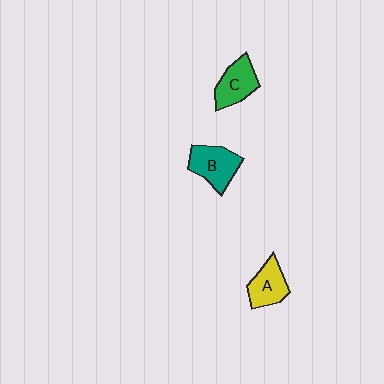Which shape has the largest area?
Shape B (teal).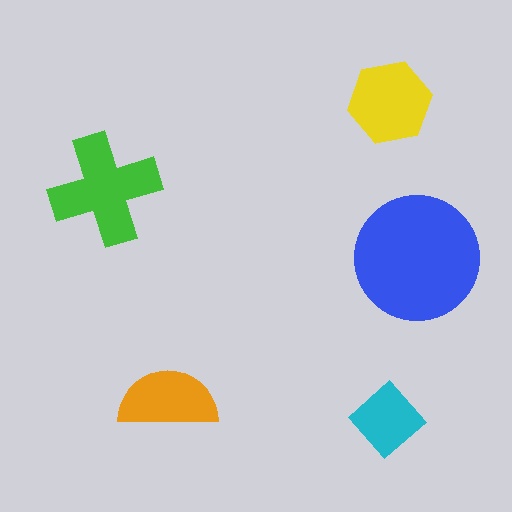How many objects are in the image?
There are 5 objects in the image.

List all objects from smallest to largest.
The cyan diamond, the orange semicircle, the yellow hexagon, the green cross, the blue circle.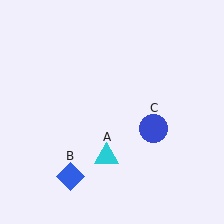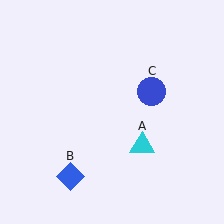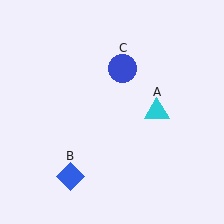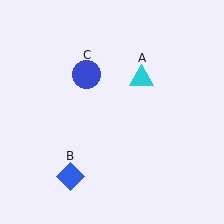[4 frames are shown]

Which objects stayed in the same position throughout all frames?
Blue diamond (object B) remained stationary.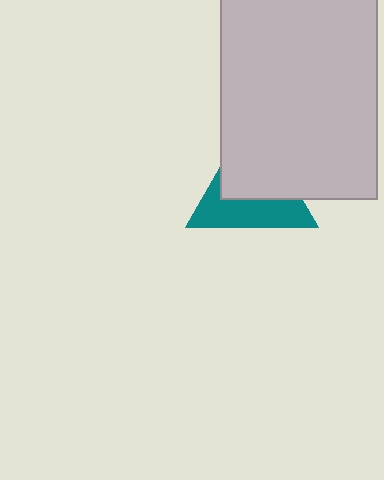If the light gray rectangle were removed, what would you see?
You would see the complete teal triangle.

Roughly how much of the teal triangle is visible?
About half of it is visible (roughly 46%).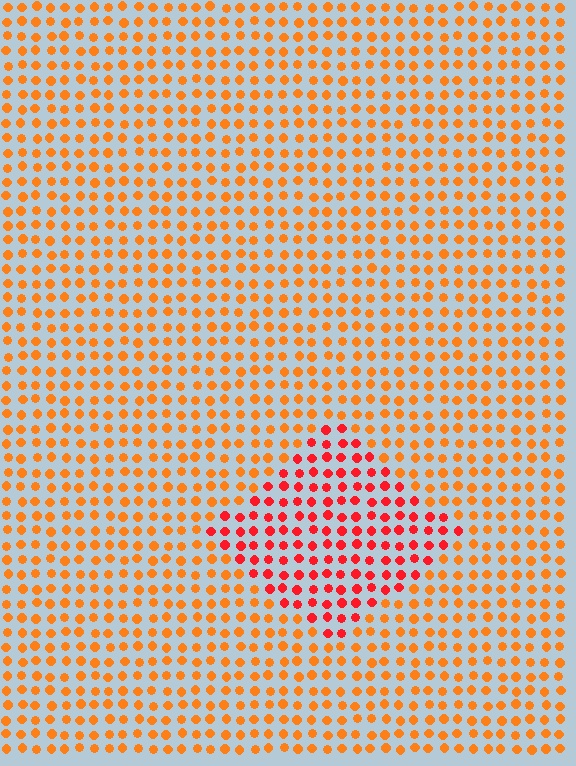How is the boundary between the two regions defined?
The boundary is defined purely by a slight shift in hue (about 31 degrees). Spacing, size, and orientation are identical on both sides.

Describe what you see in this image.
The image is filled with small orange elements in a uniform arrangement. A diamond-shaped region is visible where the elements are tinted to a slightly different hue, forming a subtle color boundary.